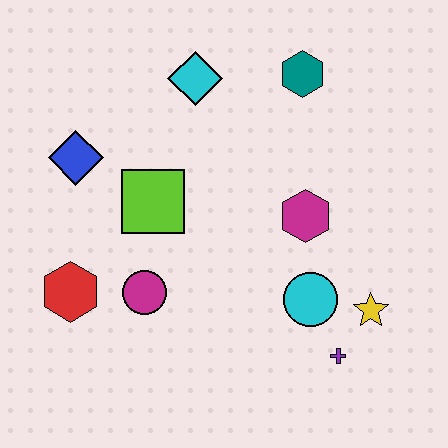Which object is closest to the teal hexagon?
The cyan diamond is closest to the teal hexagon.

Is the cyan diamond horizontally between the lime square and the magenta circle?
No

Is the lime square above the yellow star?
Yes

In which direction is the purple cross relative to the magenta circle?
The purple cross is to the right of the magenta circle.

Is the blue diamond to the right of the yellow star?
No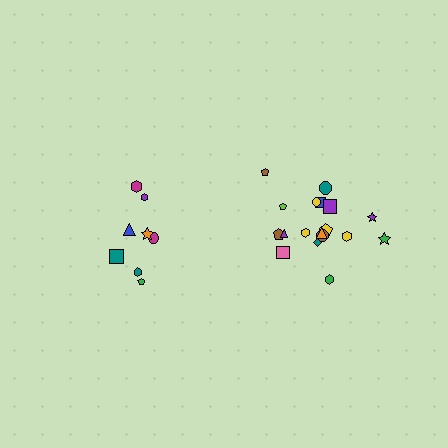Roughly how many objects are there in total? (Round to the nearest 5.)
Roughly 25 objects in total.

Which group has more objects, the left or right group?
The right group.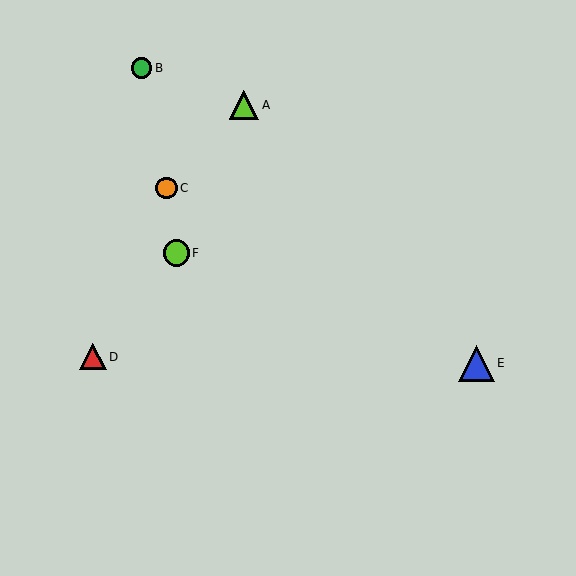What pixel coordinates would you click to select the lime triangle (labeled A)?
Click at (244, 105) to select the lime triangle A.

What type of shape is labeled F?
Shape F is a lime circle.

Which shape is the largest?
The blue triangle (labeled E) is the largest.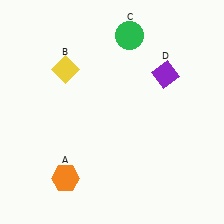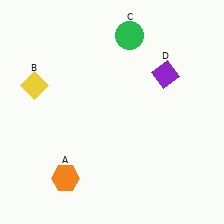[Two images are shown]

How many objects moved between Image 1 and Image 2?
1 object moved between the two images.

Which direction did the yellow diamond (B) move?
The yellow diamond (B) moved left.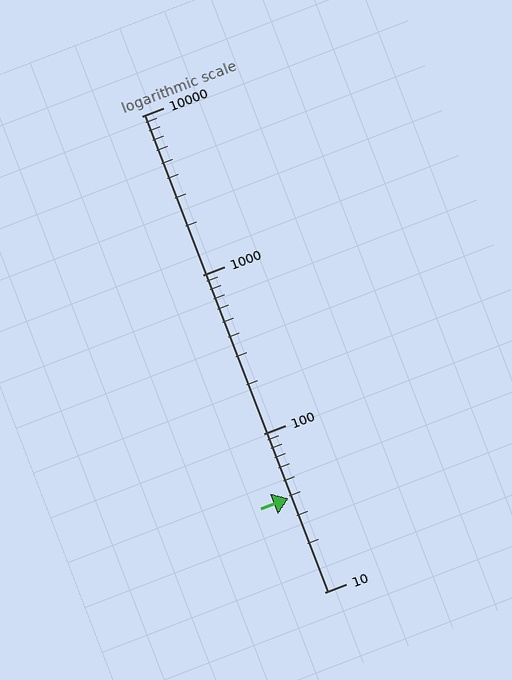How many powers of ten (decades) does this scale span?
The scale spans 3 decades, from 10 to 10000.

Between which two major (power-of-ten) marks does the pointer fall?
The pointer is between 10 and 100.